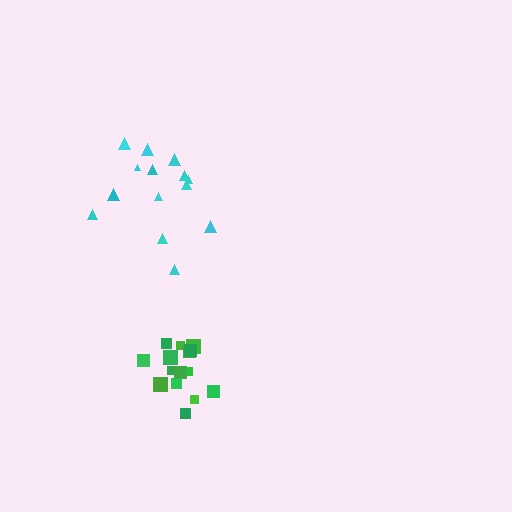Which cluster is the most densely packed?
Green.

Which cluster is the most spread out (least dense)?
Cyan.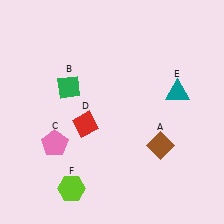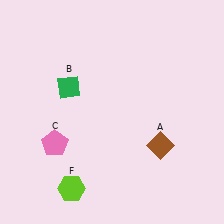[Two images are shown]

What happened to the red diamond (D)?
The red diamond (D) was removed in Image 2. It was in the bottom-left area of Image 1.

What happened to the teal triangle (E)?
The teal triangle (E) was removed in Image 2. It was in the top-right area of Image 1.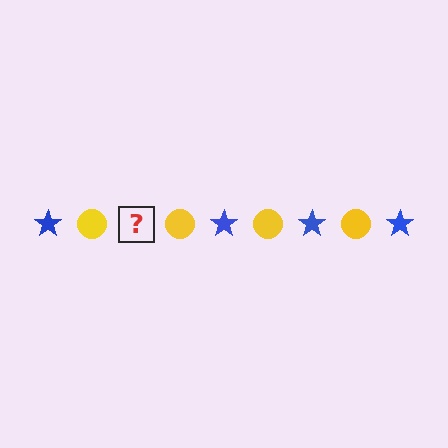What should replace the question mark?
The question mark should be replaced with a blue star.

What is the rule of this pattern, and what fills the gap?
The rule is that the pattern alternates between blue star and yellow circle. The gap should be filled with a blue star.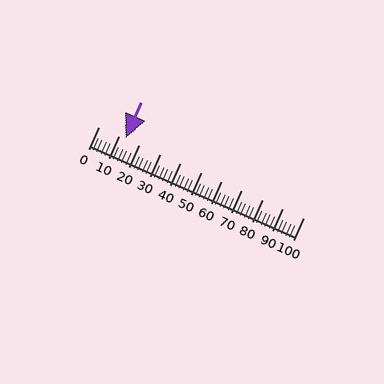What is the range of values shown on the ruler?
The ruler shows values from 0 to 100.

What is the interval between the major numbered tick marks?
The major tick marks are spaced 10 units apart.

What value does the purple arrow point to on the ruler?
The purple arrow points to approximately 13.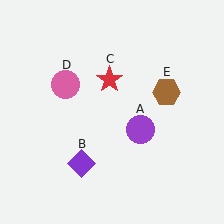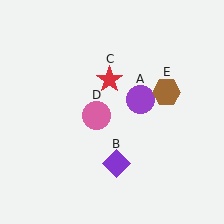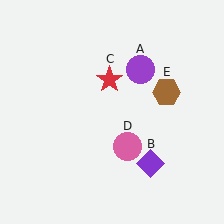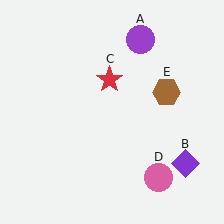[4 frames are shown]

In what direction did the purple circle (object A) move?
The purple circle (object A) moved up.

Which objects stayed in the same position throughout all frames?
Red star (object C) and brown hexagon (object E) remained stationary.